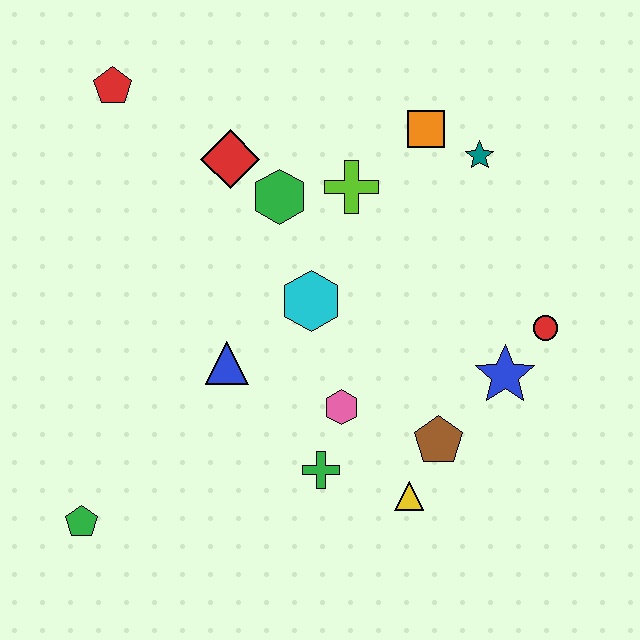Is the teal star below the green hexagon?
No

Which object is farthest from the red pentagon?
The yellow triangle is farthest from the red pentagon.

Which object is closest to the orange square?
The teal star is closest to the orange square.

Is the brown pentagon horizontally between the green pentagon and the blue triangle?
No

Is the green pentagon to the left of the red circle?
Yes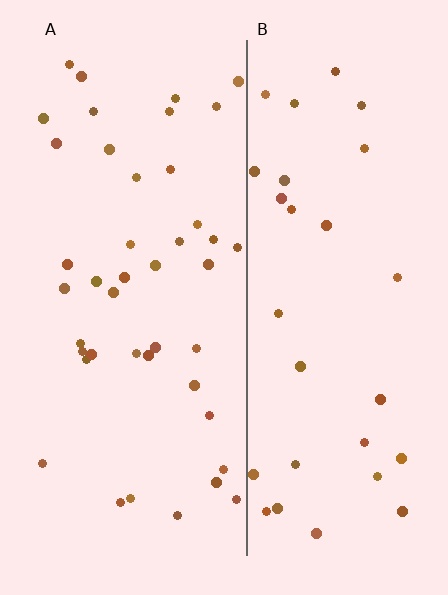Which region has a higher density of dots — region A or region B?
A (the left).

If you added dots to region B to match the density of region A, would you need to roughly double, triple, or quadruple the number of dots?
Approximately double.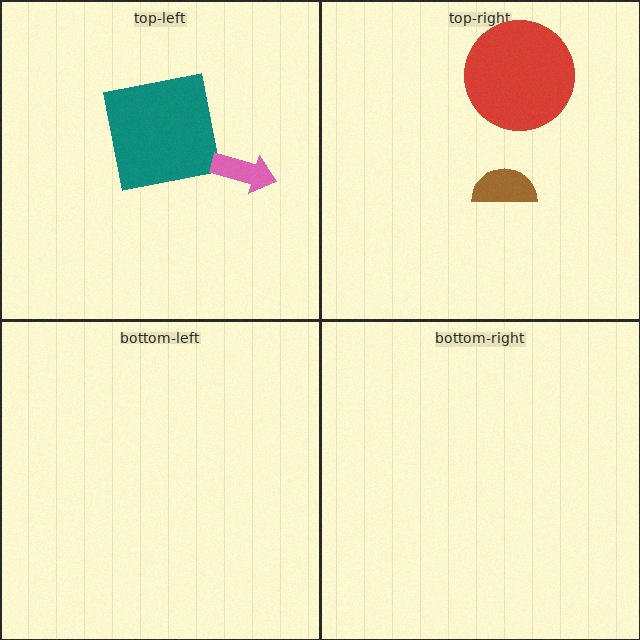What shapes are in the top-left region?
The teal square, the pink arrow.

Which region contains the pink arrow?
The top-left region.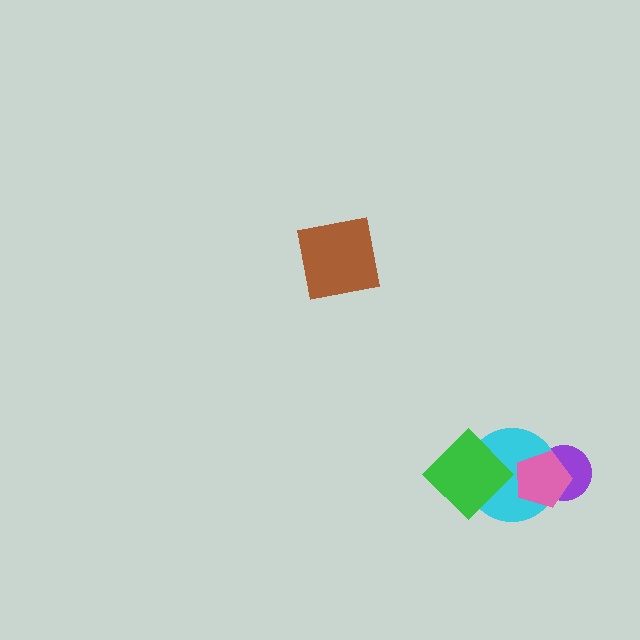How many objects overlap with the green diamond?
1 object overlaps with the green diamond.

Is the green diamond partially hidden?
No, no other shape covers it.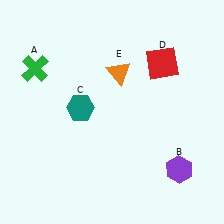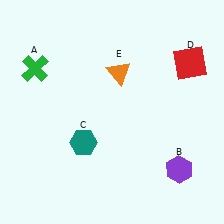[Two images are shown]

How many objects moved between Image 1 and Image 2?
2 objects moved between the two images.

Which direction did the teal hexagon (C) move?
The teal hexagon (C) moved down.